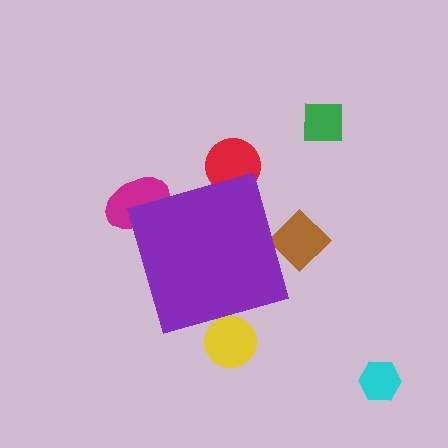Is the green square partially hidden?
No, the green square is fully visible.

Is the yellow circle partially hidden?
Yes, the yellow circle is partially hidden behind the purple diamond.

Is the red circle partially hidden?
Yes, the red circle is partially hidden behind the purple diamond.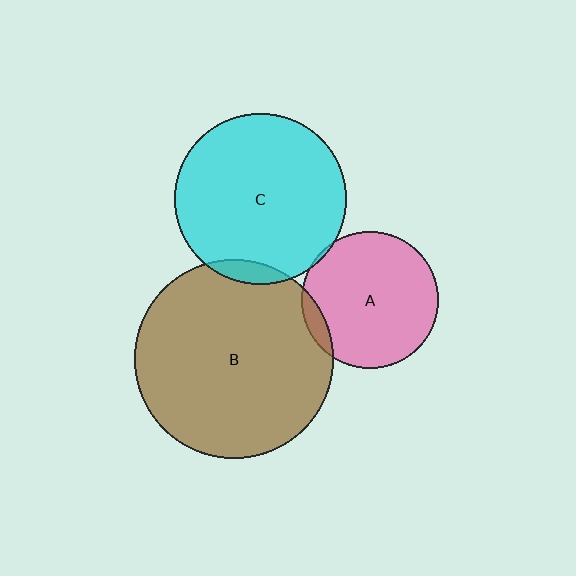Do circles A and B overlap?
Yes.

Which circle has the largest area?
Circle B (brown).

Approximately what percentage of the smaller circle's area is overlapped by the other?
Approximately 5%.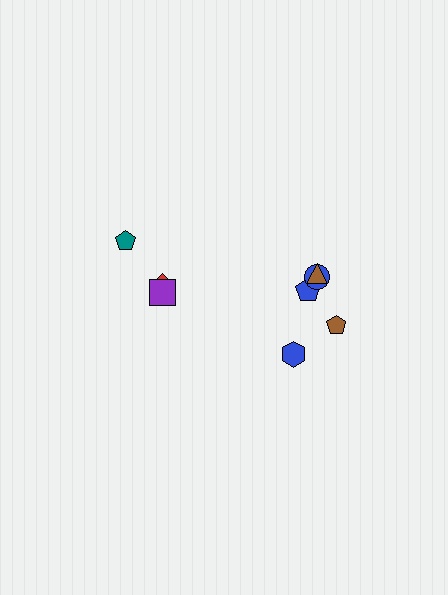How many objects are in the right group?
There are 5 objects.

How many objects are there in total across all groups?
There are 8 objects.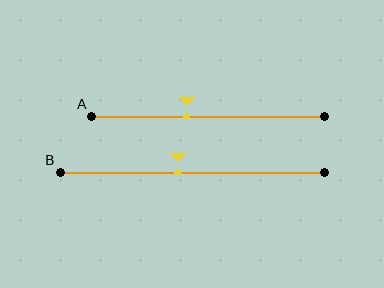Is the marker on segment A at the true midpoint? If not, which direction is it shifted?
No, the marker on segment A is shifted to the left by about 9% of the segment length.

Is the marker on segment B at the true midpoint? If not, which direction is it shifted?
No, the marker on segment B is shifted to the left by about 5% of the segment length.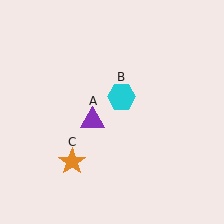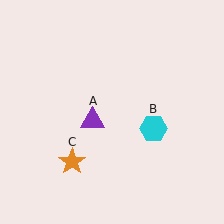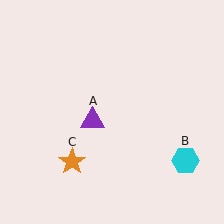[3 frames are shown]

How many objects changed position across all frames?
1 object changed position: cyan hexagon (object B).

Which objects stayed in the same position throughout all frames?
Purple triangle (object A) and orange star (object C) remained stationary.